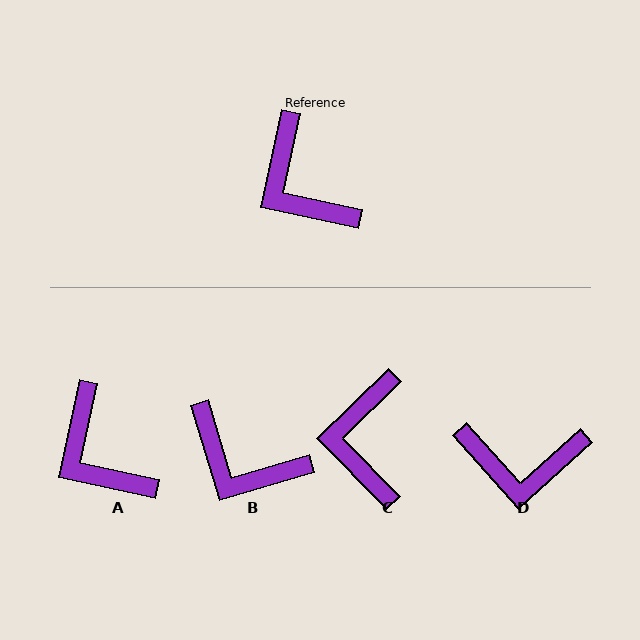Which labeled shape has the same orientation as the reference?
A.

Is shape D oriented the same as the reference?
No, it is off by about 54 degrees.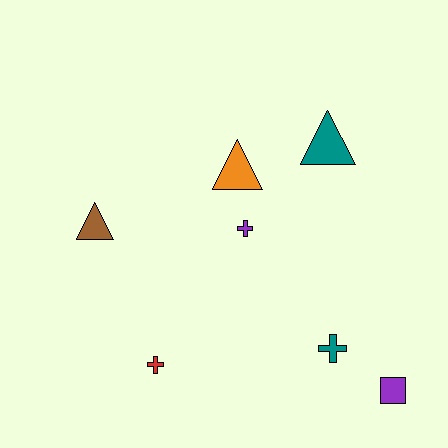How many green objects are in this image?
There are no green objects.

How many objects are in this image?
There are 7 objects.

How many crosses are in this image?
There are 3 crosses.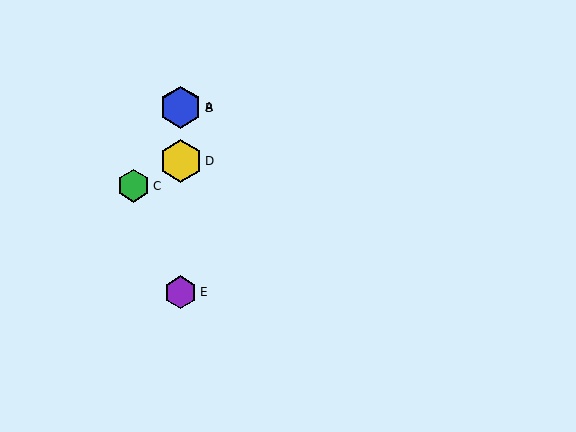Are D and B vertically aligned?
Yes, both are at x≈181.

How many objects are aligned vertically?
4 objects (A, B, D, E) are aligned vertically.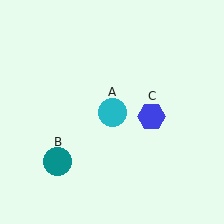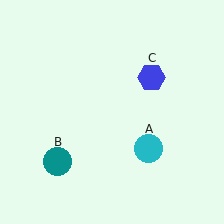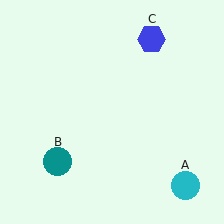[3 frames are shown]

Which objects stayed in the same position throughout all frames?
Teal circle (object B) remained stationary.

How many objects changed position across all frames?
2 objects changed position: cyan circle (object A), blue hexagon (object C).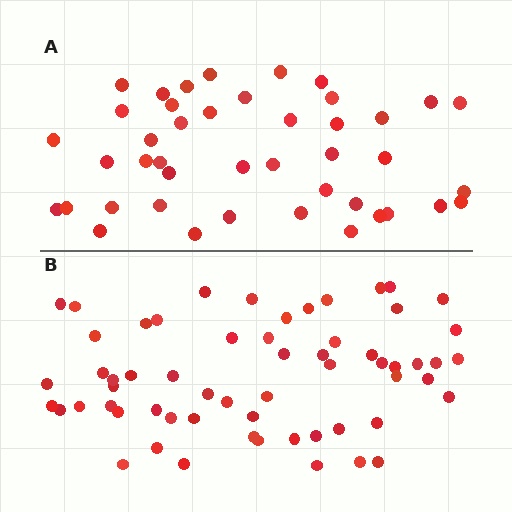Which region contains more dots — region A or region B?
Region B (the bottom region) has more dots.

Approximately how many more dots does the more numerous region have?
Region B has approximately 15 more dots than region A.